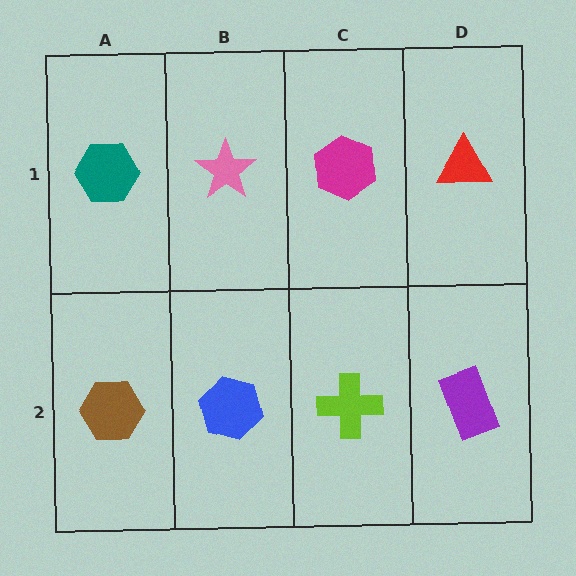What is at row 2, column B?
A blue hexagon.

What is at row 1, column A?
A teal hexagon.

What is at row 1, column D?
A red triangle.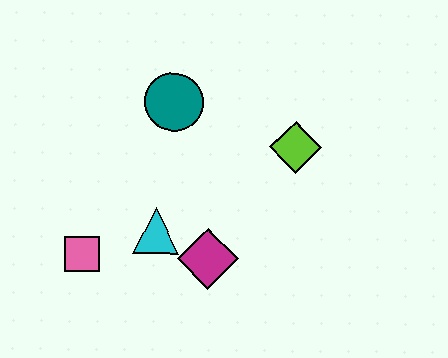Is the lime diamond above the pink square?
Yes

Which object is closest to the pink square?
The cyan triangle is closest to the pink square.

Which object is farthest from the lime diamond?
The pink square is farthest from the lime diamond.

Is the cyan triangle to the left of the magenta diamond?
Yes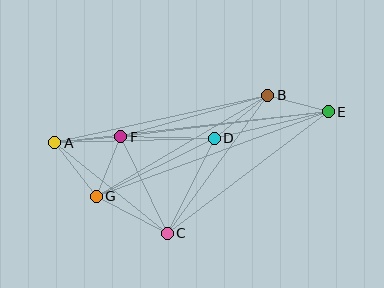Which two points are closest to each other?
Points B and E are closest to each other.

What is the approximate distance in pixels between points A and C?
The distance between A and C is approximately 144 pixels.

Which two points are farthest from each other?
Points A and E are farthest from each other.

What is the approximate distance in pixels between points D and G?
The distance between D and G is approximately 131 pixels.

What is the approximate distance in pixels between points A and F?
The distance between A and F is approximately 66 pixels.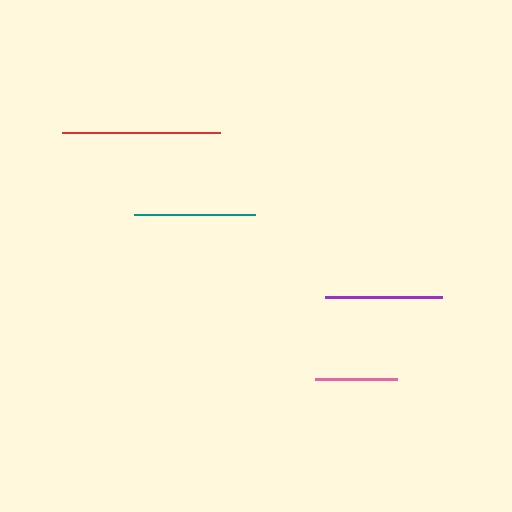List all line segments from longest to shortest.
From longest to shortest: red, teal, purple, pink.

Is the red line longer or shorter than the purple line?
The red line is longer than the purple line.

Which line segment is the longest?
The red line is the longest at approximately 158 pixels.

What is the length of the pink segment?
The pink segment is approximately 82 pixels long.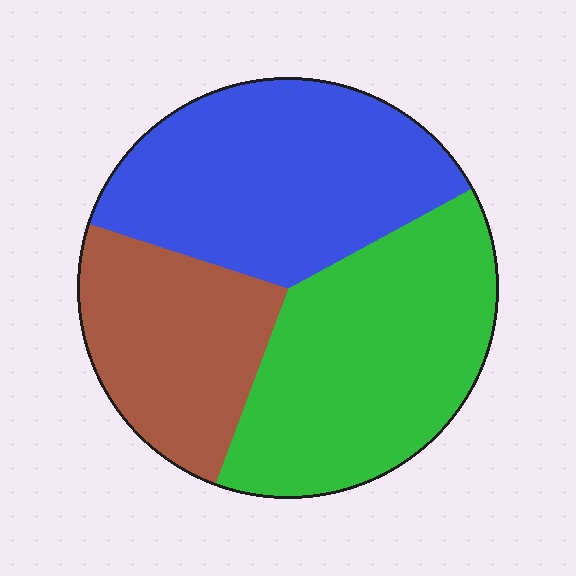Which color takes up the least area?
Brown, at roughly 25%.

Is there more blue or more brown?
Blue.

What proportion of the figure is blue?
Blue takes up about three eighths (3/8) of the figure.